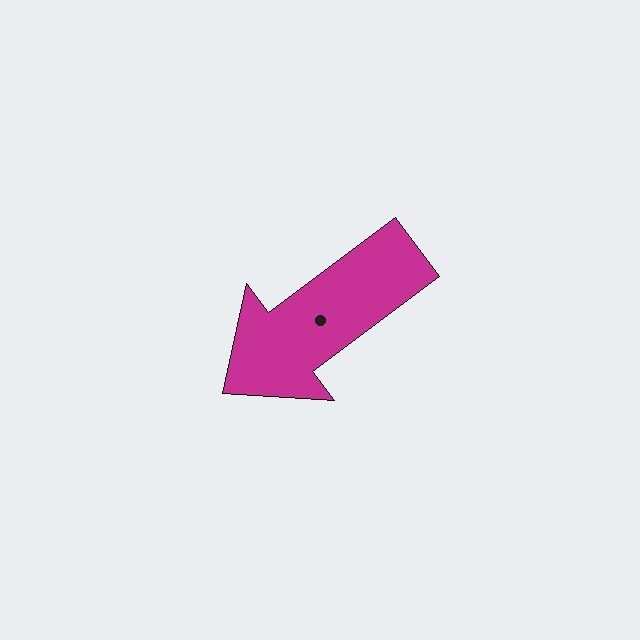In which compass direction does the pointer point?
Southwest.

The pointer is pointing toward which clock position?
Roughly 8 o'clock.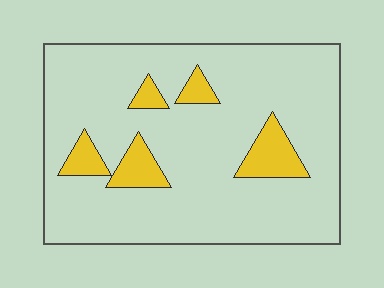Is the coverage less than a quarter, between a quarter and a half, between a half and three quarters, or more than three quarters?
Less than a quarter.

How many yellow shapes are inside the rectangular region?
5.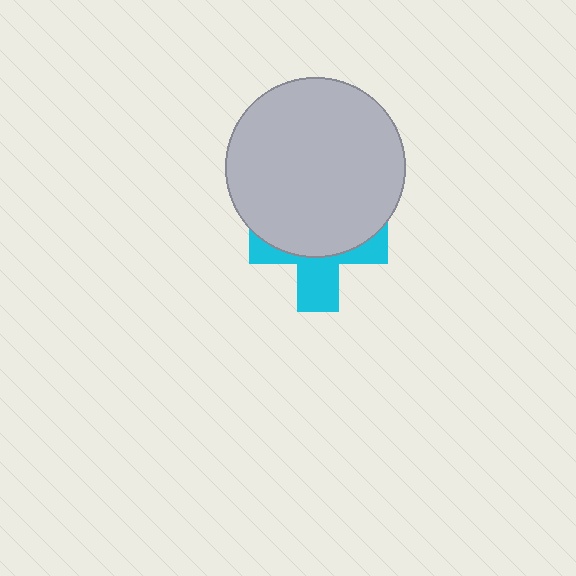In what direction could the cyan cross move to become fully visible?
The cyan cross could move down. That would shift it out from behind the light gray circle entirely.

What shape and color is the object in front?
The object in front is a light gray circle.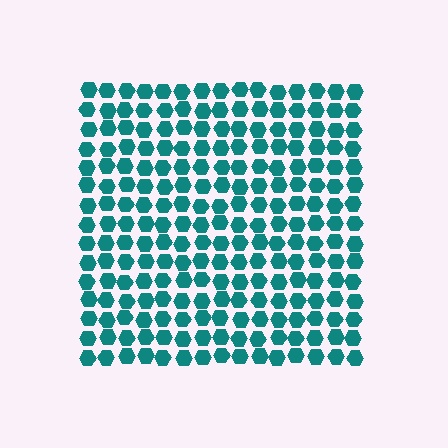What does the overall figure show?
The overall figure shows a square.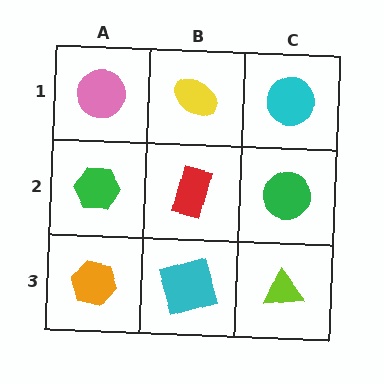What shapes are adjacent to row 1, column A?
A green hexagon (row 2, column A), a yellow ellipse (row 1, column B).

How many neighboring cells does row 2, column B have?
4.